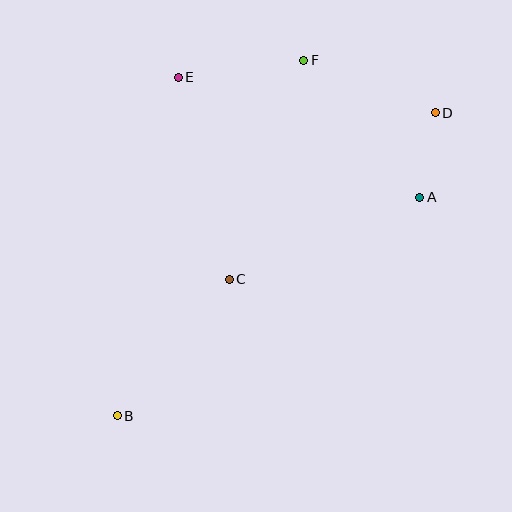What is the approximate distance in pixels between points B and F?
The distance between B and F is approximately 402 pixels.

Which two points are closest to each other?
Points A and D are closest to each other.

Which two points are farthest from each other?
Points B and D are farthest from each other.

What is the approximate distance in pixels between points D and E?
The distance between D and E is approximately 260 pixels.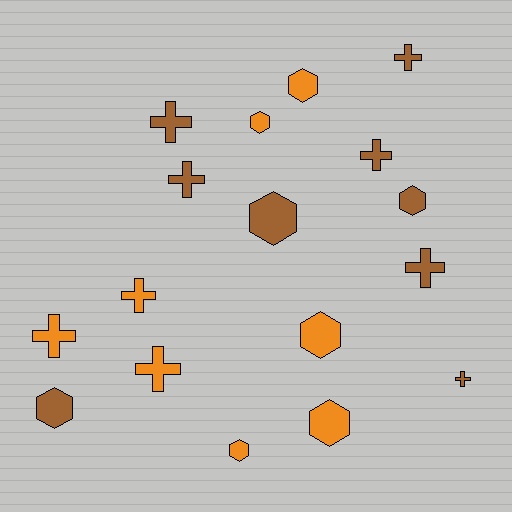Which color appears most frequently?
Brown, with 9 objects.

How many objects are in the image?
There are 17 objects.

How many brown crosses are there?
There are 6 brown crosses.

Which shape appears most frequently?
Cross, with 9 objects.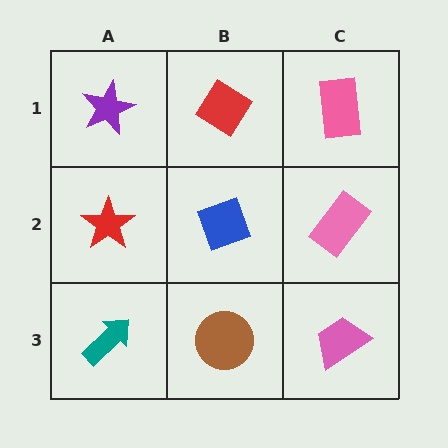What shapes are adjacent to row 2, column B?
A red diamond (row 1, column B), a brown circle (row 3, column B), a red star (row 2, column A), a pink rectangle (row 2, column C).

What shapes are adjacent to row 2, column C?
A pink rectangle (row 1, column C), a pink trapezoid (row 3, column C), a blue diamond (row 2, column B).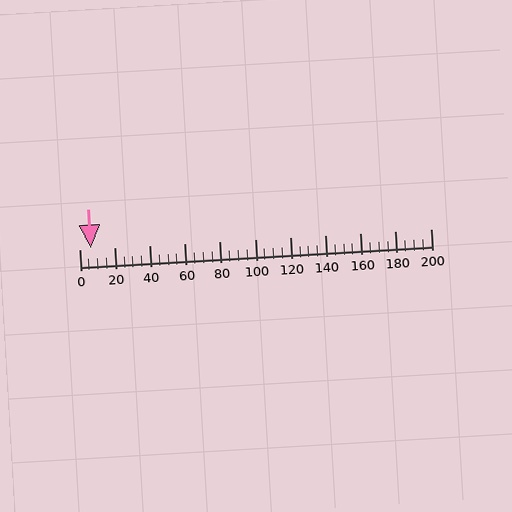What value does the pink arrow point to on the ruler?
The pink arrow points to approximately 6.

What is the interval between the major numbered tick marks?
The major tick marks are spaced 20 units apart.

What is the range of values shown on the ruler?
The ruler shows values from 0 to 200.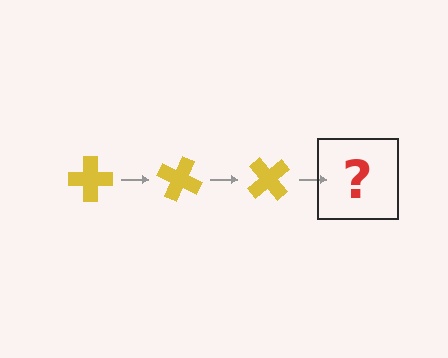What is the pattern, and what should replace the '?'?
The pattern is that the cross rotates 25 degrees each step. The '?' should be a yellow cross rotated 75 degrees.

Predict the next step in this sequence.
The next step is a yellow cross rotated 75 degrees.